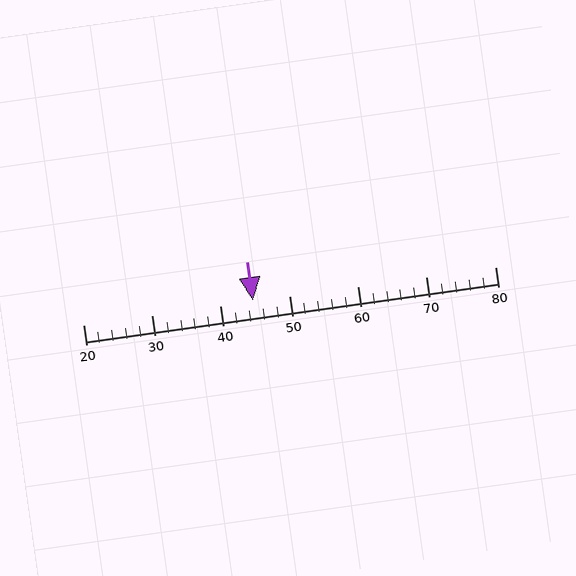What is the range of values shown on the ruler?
The ruler shows values from 20 to 80.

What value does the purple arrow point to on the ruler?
The purple arrow points to approximately 45.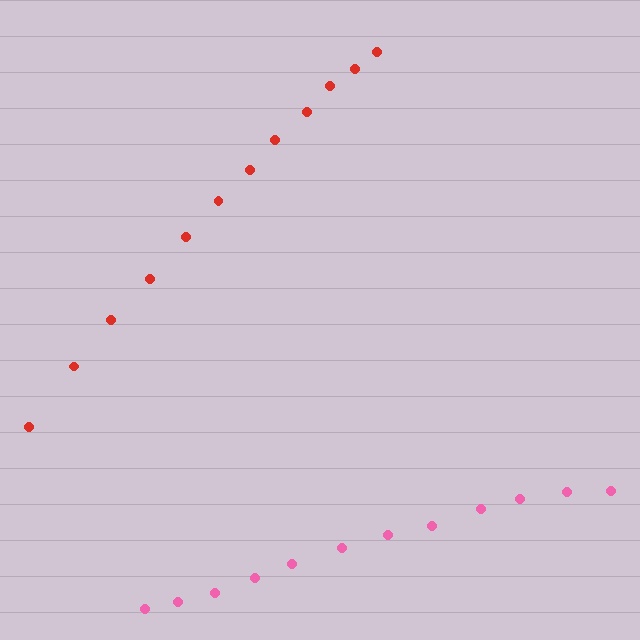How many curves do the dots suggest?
There are 2 distinct paths.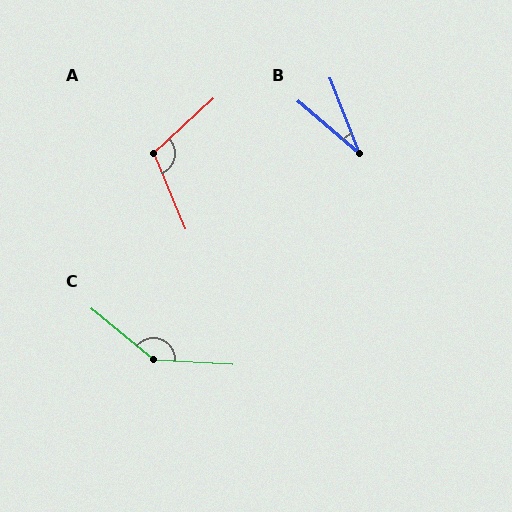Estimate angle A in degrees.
Approximately 109 degrees.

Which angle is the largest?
C, at approximately 144 degrees.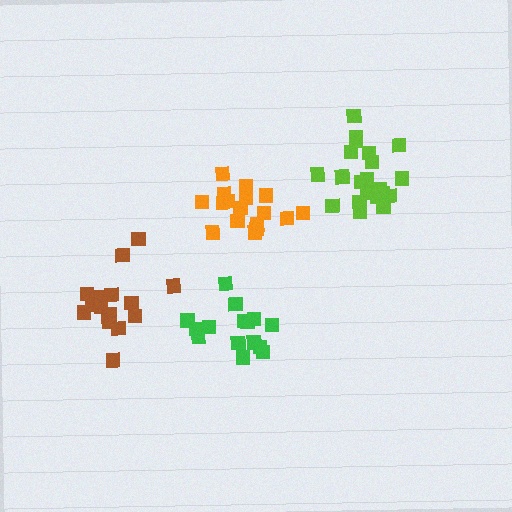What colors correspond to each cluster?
The clusters are colored: orange, brown, lime, green.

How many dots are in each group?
Group 1: 17 dots, Group 2: 16 dots, Group 3: 21 dots, Group 4: 16 dots (70 total).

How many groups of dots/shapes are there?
There are 4 groups.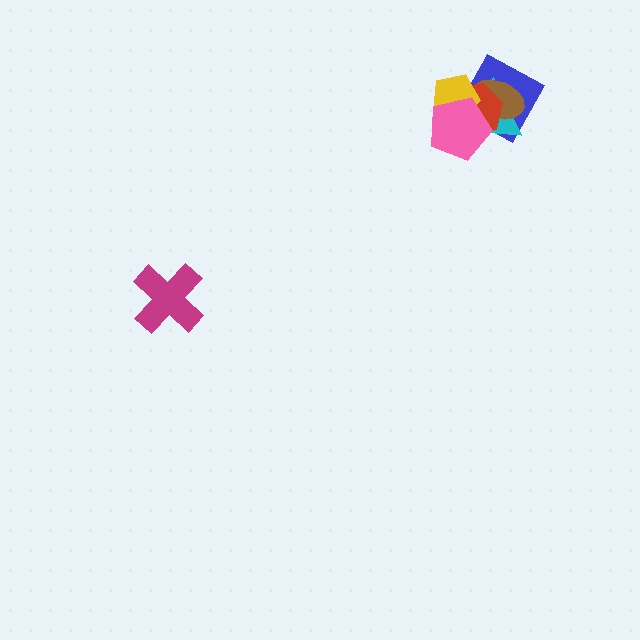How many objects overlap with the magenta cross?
0 objects overlap with the magenta cross.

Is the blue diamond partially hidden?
Yes, it is partially covered by another shape.